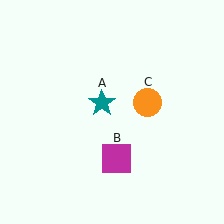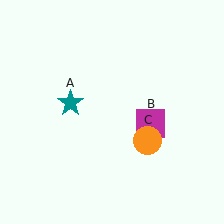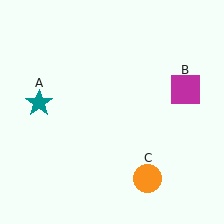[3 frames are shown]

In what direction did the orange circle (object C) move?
The orange circle (object C) moved down.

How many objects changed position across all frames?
3 objects changed position: teal star (object A), magenta square (object B), orange circle (object C).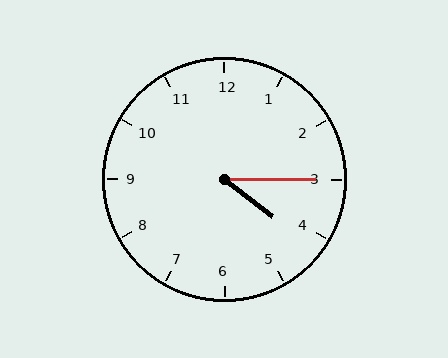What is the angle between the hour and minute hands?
Approximately 38 degrees.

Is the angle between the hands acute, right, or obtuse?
It is acute.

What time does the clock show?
4:15.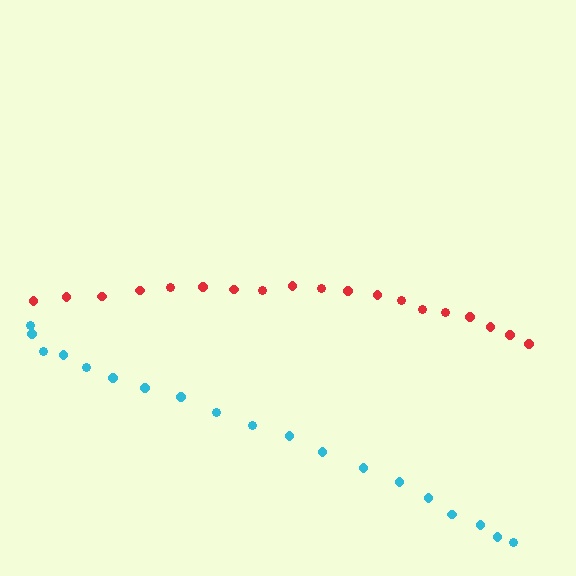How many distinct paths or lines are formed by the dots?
There are 2 distinct paths.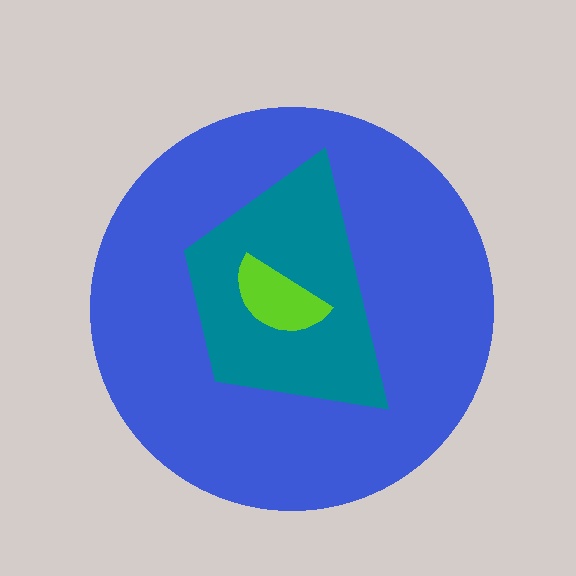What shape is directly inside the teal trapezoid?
The lime semicircle.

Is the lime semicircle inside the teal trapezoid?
Yes.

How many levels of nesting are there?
3.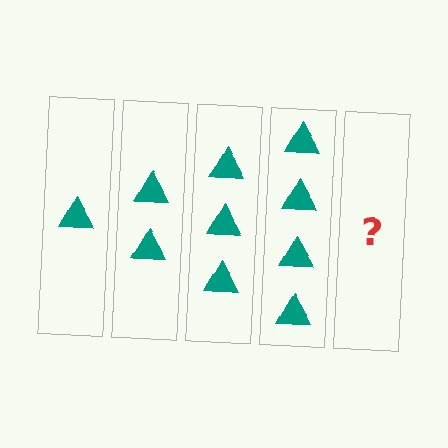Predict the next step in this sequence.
The next step is 5 triangles.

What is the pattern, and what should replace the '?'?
The pattern is that each step adds one more triangle. The '?' should be 5 triangles.